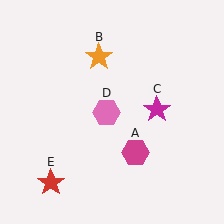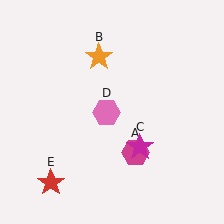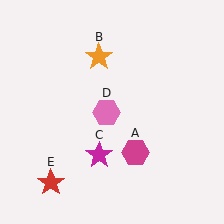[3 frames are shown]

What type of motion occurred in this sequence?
The magenta star (object C) rotated clockwise around the center of the scene.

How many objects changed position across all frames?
1 object changed position: magenta star (object C).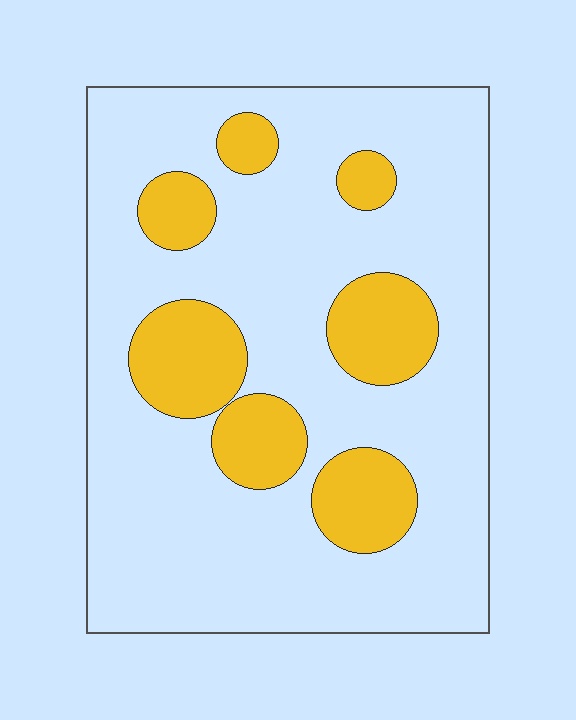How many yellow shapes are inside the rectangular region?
7.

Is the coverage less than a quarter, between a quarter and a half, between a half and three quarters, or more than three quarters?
Less than a quarter.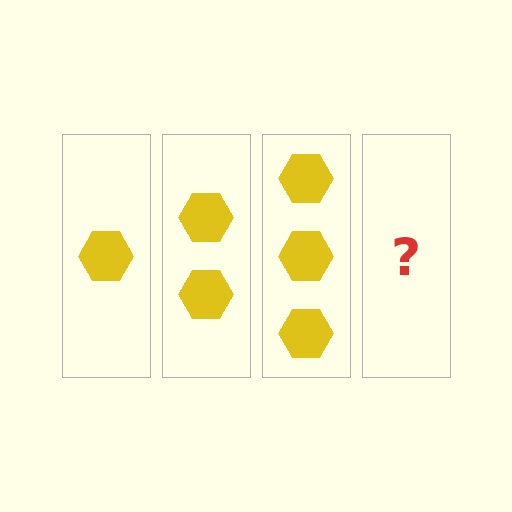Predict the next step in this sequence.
The next step is 4 hexagons.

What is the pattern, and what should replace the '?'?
The pattern is that each step adds one more hexagon. The '?' should be 4 hexagons.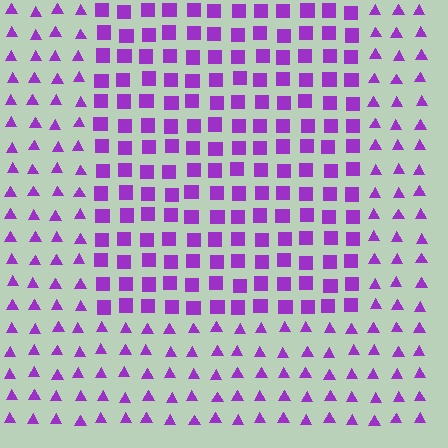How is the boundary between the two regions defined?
The boundary is defined by a change in element shape: squares inside vs. triangles outside. All elements share the same color and spacing.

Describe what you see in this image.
The image is filled with small purple elements arranged in a uniform grid. A rectangle-shaped region contains squares, while the surrounding area contains triangles. The boundary is defined purely by the change in element shape.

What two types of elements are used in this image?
The image uses squares inside the rectangle region and triangles outside it.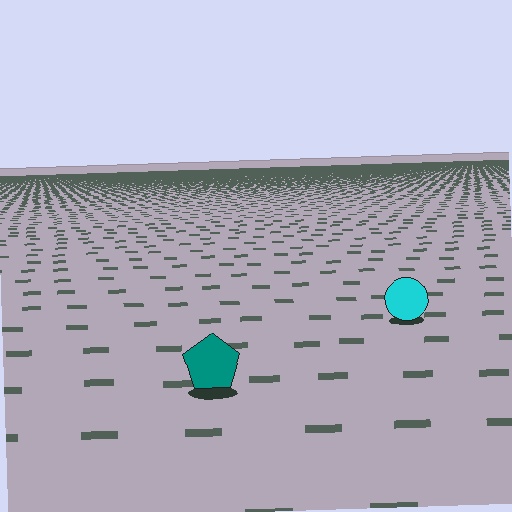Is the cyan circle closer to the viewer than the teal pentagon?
No. The teal pentagon is closer — you can tell from the texture gradient: the ground texture is coarser near it.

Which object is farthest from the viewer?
The cyan circle is farthest from the viewer. It appears smaller and the ground texture around it is denser.